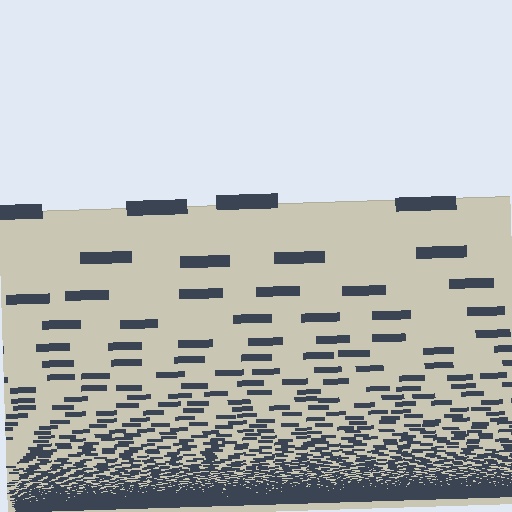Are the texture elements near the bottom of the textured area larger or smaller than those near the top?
Smaller. The gradient is inverted — elements near the bottom are smaller and denser.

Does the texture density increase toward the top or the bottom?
Density increases toward the bottom.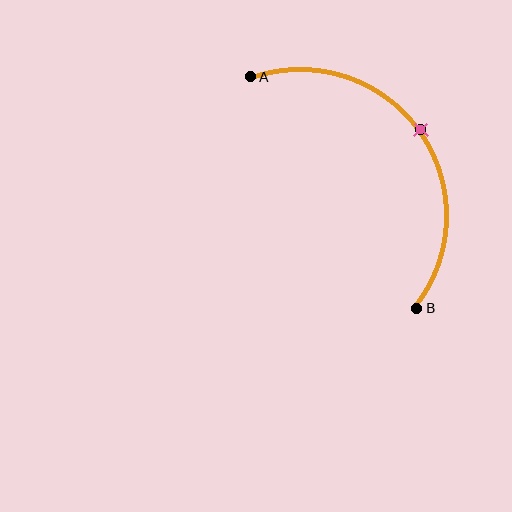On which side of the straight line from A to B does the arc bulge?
The arc bulges above and to the right of the straight line connecting A and B.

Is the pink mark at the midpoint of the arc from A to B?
Yes. The pink mark lies on the arc at equal arc-length from both A and B — it is the arc midpoint.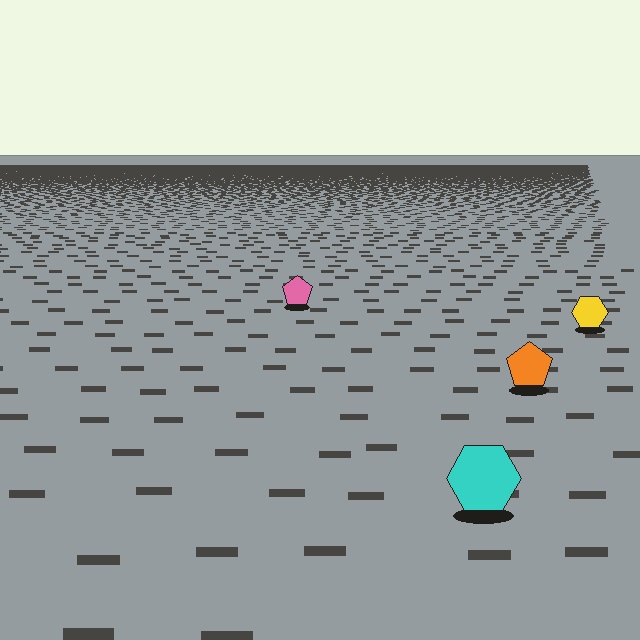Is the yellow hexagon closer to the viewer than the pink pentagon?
Yes. The yellow hexagon is closer — you can tell from the texture gradient: the ground texture is coarser near it.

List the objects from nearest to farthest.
From nearest to farthest: the cyan hexagon, the orange pentagon, the yellow hexagon, the pink pentagon.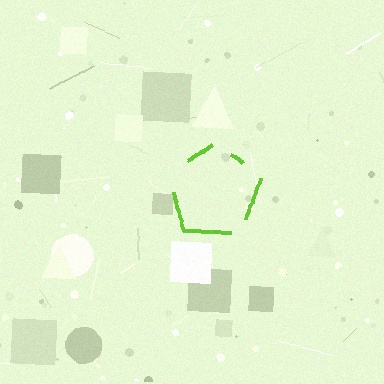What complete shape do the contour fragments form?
The contour fragments form a pentagon.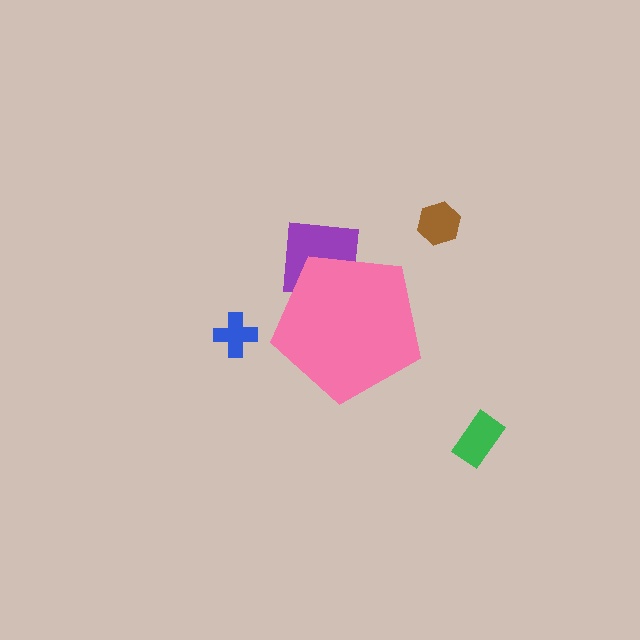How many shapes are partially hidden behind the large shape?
1 shape is partially hidden.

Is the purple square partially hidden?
Yes, the purple square is partially hidden behind the pink pentagon.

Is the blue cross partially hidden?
No, the blue cross is fully visible.